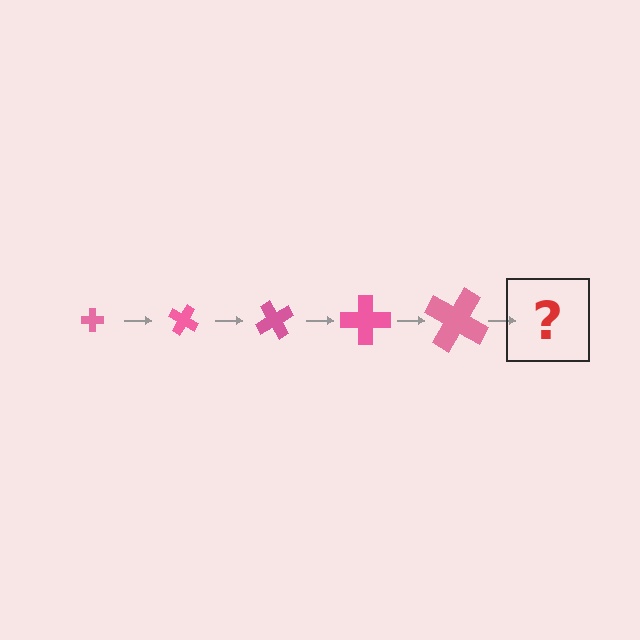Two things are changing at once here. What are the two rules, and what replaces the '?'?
The two rules are that the cross grows larger each step and it rotates 30 degrees each step. The '?' should be a cross, larger than the previous one and rotated 150 degrees from the start.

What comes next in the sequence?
The next element should be a cross, larger than the previous one and rotated 150 degrees from the start.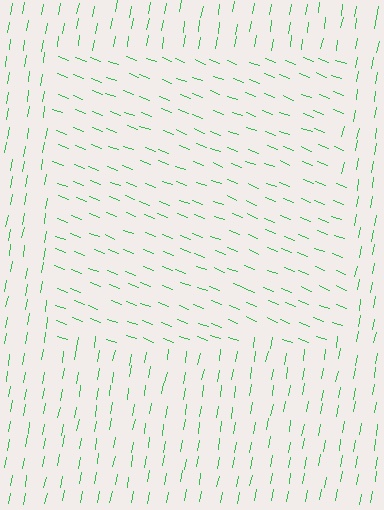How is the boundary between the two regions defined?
The boundary is defined purely by a change in line orientation (approximately 79 degrees difference). All lines are the same color and thickness.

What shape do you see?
I see a rectangle.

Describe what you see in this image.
The image is filled with small green line segments. A rectangle region in the image has lines oriented differently from the surrounding lines, creating a visible texture boundary.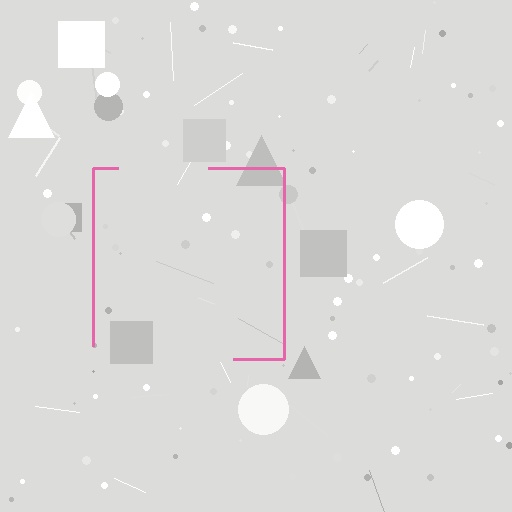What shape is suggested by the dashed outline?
The dashed outline suggests a square.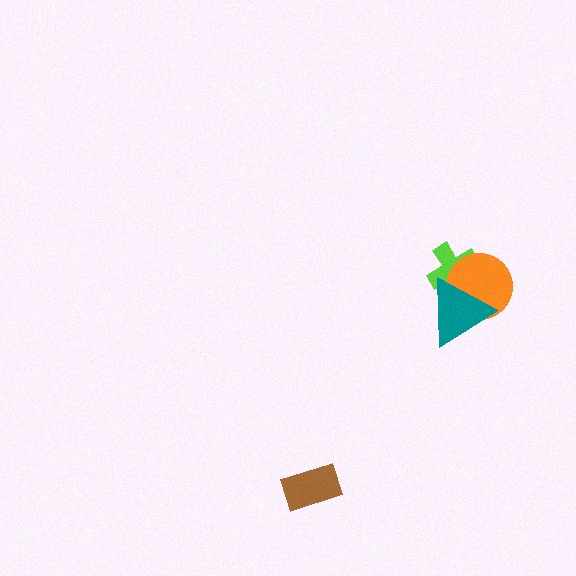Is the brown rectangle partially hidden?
No, no other shape covers it.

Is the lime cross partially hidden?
Yes, it is partially covered by another shape.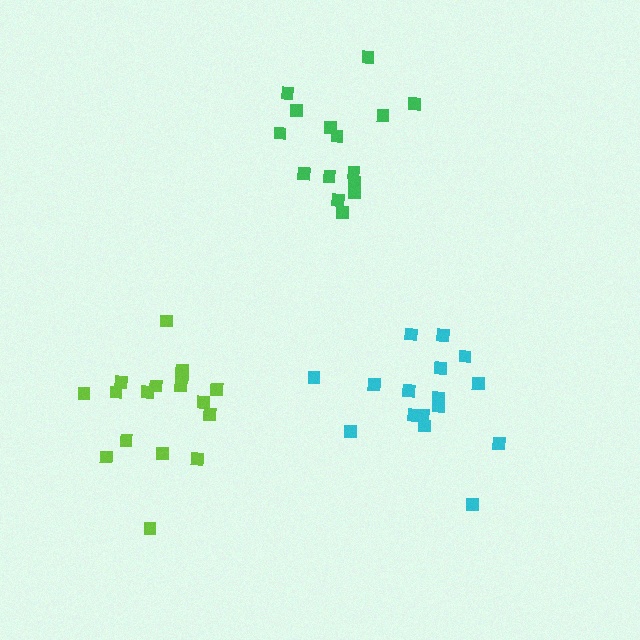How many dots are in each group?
Group 1: 16 dots, Group 2: 15 dots, Group 3: 18 dots (49 total).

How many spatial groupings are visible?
There are 3 spatial groupings.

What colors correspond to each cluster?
The clusters are colored: cyan, green, lime.